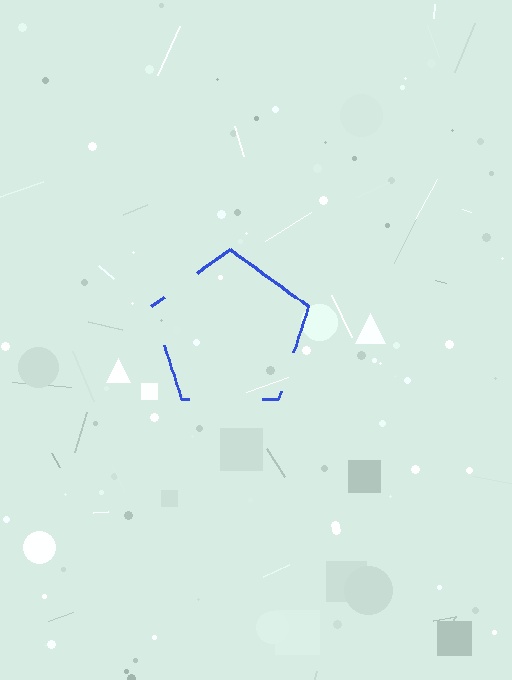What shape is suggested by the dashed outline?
The dashed outline suggests a pentagon.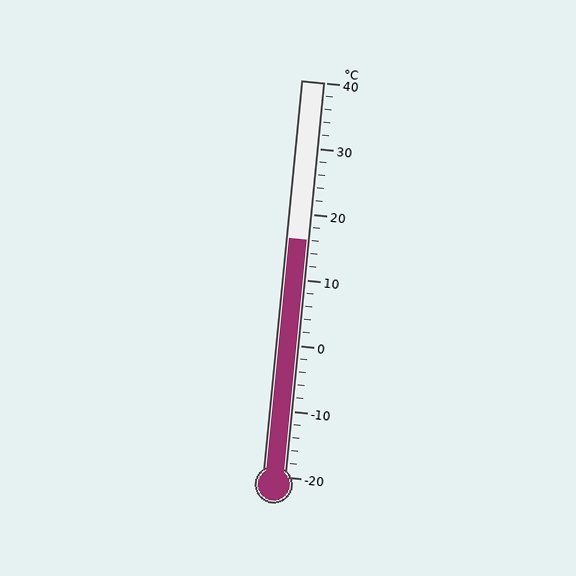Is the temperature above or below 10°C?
The temperature is above 10°C.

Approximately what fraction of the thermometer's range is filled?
The thermometer is filled to approximately 60% of its range.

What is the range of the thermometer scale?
The thermometer scale ranges from -20°C to 40°C.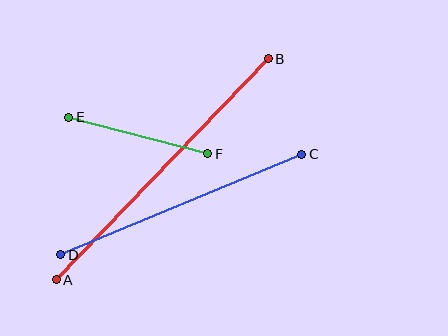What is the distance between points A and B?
The distance is approximately 306 pixels.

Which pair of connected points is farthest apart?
Points A and B are farthest apart.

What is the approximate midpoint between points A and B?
The midpoint is at approximately (162, 169) pixels.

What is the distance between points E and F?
The distance is approximately 144 pixels.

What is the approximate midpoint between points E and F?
The midpoint is at approximately (138, 136) pixels.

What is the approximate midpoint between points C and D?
The midpoint is at approximately (181, 205) pixels.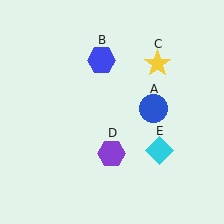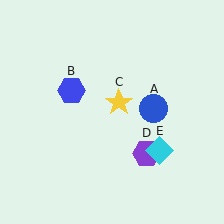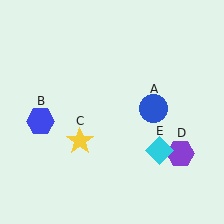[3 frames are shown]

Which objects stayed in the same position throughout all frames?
Blue circle (object A) and cyan diamond (object E) remained stationary.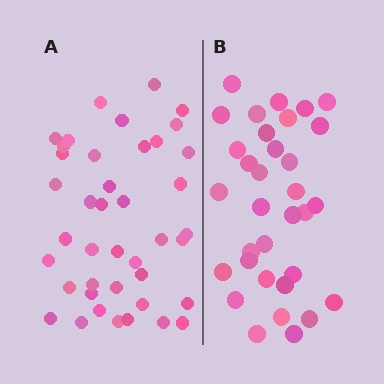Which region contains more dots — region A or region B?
Region A (the left region) has more dots.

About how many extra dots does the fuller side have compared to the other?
Region A has roughly 8 or so more dots than region B.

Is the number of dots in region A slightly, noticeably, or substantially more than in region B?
Region A has only slightly more — the two regions are fairly close. The ratio is roughly 1.2 to 1.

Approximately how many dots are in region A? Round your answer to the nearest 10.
About 40 dots. (The exact count is 41, which rounds to 40.)